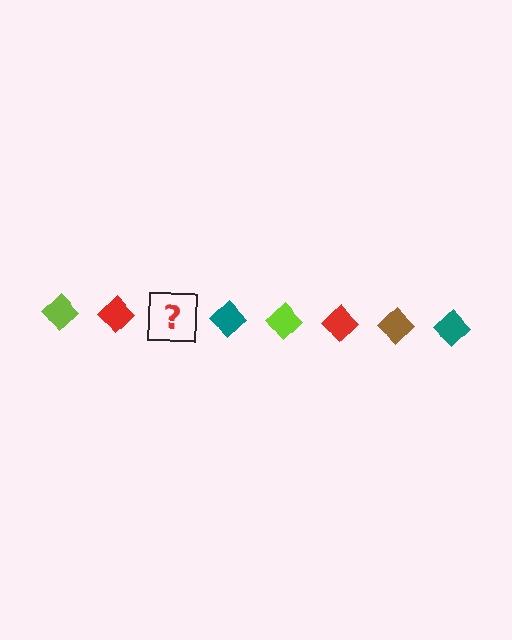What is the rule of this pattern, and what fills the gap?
The rule is that the pattern cycles through lime, red, brown, teal diamonds. The gap should be filled with a brown diamond.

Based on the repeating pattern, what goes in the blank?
The blank should be a brown diamond.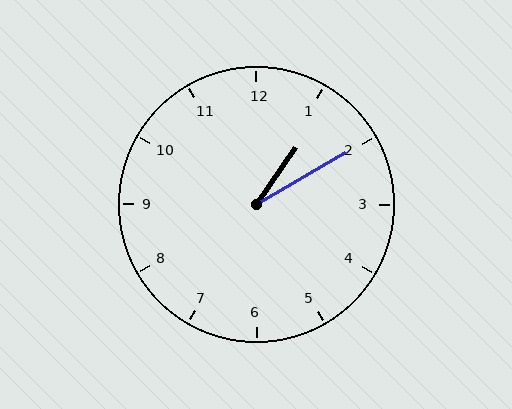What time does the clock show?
1:10.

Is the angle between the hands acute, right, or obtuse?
It is acute.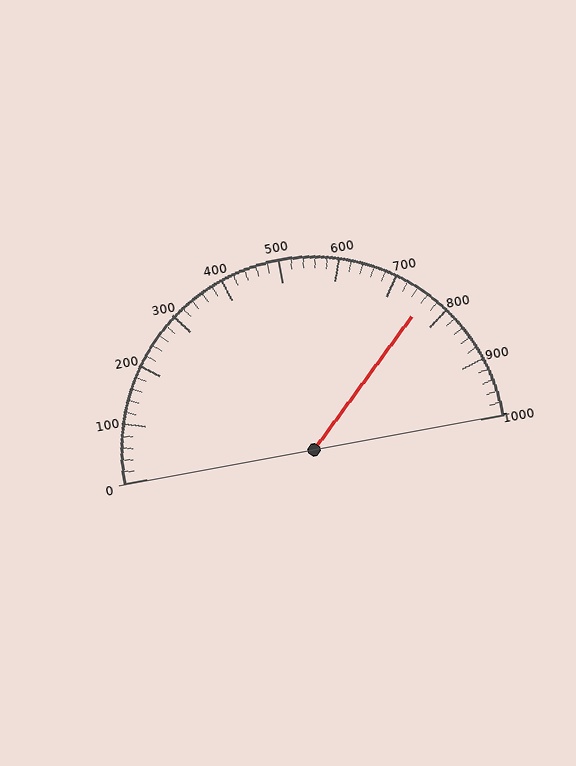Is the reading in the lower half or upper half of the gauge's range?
The reading is in the upper half of the range (0 to 1000).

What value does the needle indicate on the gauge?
The needle indicates approximately 760.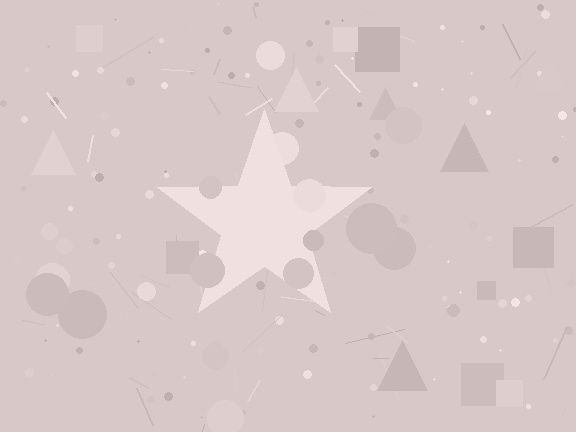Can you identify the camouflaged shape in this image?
The camouflaged shape is a star.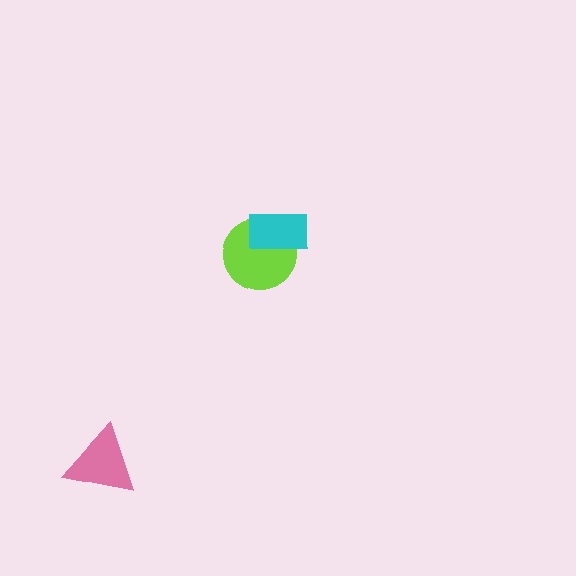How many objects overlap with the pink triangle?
0 objects overlap with the pink triangle.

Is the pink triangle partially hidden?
No, no other shape covers it.